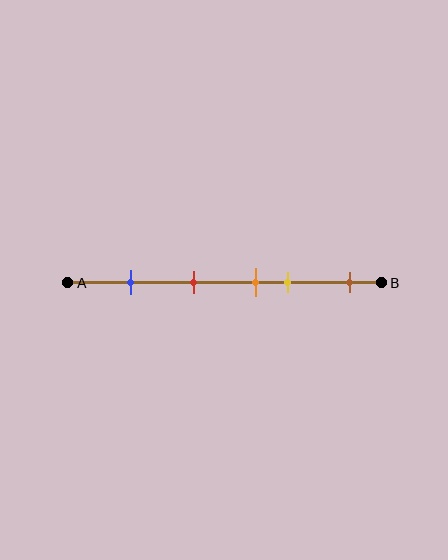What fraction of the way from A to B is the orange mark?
The orange mark is approximately 60% (0.6) of the way from A to B.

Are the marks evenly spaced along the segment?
No, the marks are not evenly spaced.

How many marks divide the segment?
There are 5 marks dividing the segment.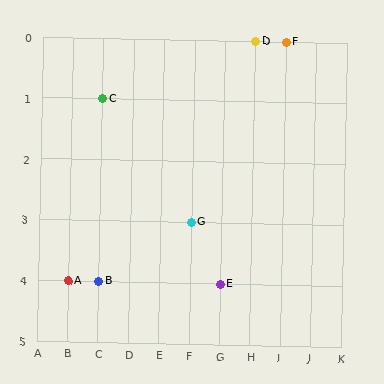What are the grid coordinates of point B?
Point B is at grid coordinates (C, 4).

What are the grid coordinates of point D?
Point D is at grid coordinates (H, 0).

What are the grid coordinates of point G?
Point G is at grid coordinates (F, 3).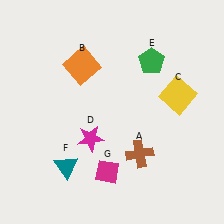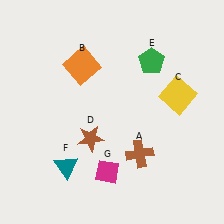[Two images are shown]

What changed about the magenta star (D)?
In Image 1, D is magenta. In Image 2, it changed to brown.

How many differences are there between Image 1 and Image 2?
There is 1 difference between the two images.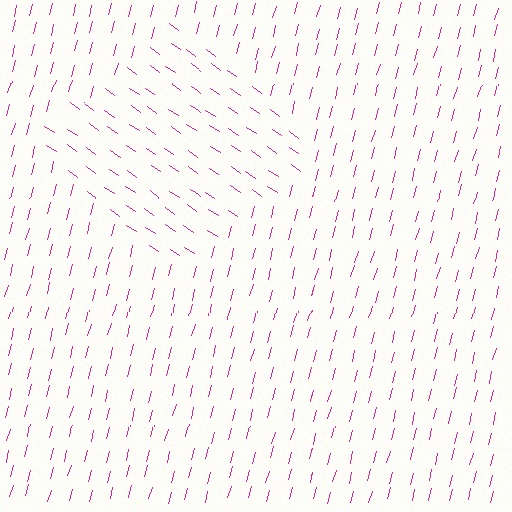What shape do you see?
I see a diamond.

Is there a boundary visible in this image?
Yes, there is a texture boundary formed by a change in line orientation.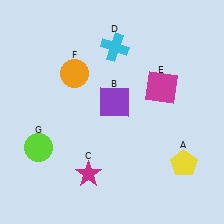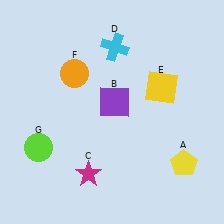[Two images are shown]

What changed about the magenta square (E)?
In Image 1, E is magenta. In Image 2, it changed to yellow.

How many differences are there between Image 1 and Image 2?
There is 1 difference between the two images.